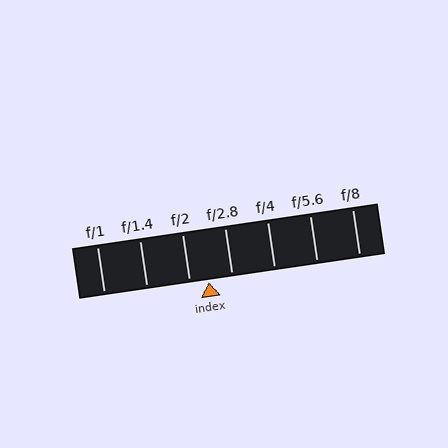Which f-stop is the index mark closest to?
The index mark is closest to f/2.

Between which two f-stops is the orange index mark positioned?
The index mark is between f/2 and f/2.8.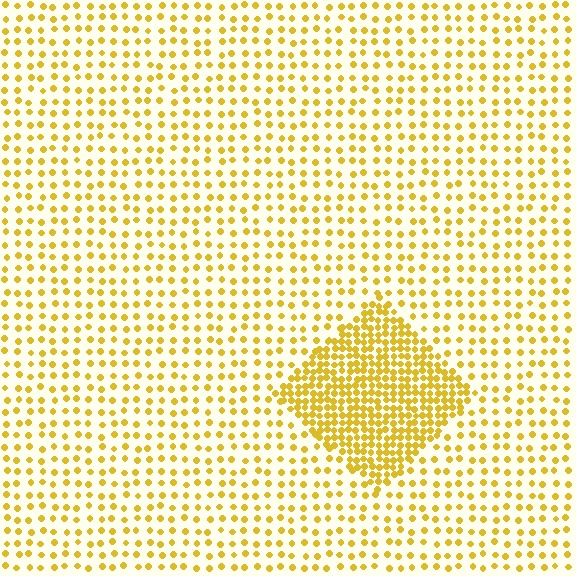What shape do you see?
I see a diamond.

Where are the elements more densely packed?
The elements are more densely packed inside the diamond boundary.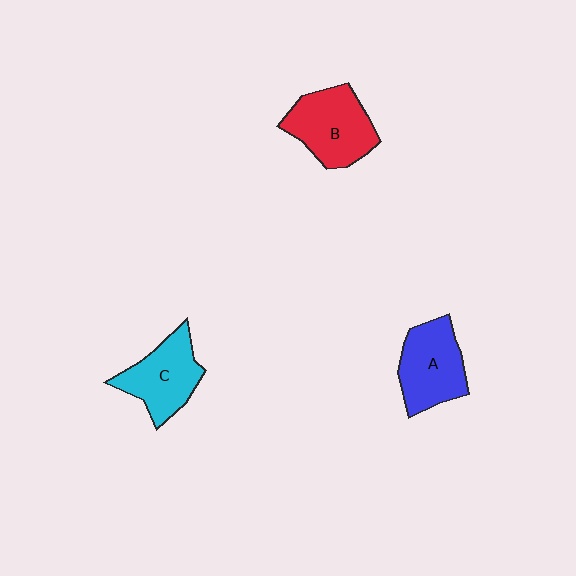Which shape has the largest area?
Shape B (red).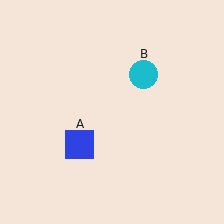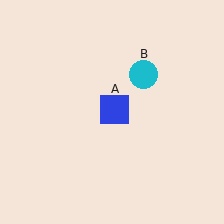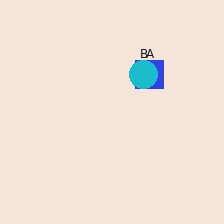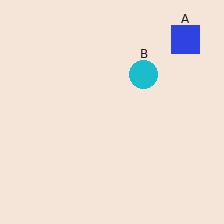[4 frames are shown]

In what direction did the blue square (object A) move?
The blue square (object A) moved up and to the right.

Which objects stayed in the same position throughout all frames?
Cyan circle (object B) remained stationary.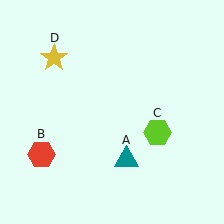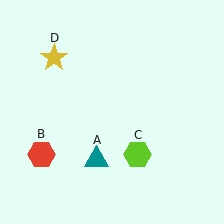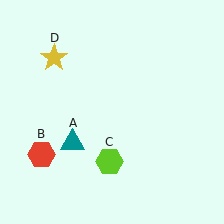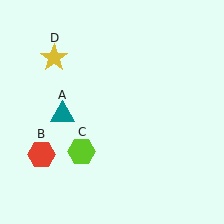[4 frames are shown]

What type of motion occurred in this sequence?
The teal triangle (object A), lime hexagon (object C) rotated clockwise around the center of the scene.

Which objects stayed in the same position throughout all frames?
Red hexagon (object B) and yellow star (object D) remained stationary.